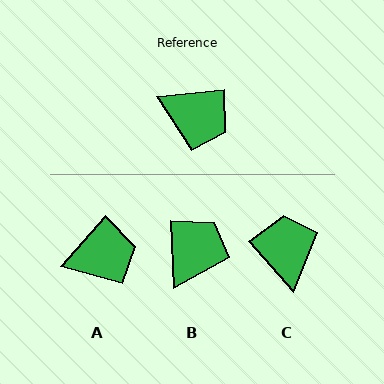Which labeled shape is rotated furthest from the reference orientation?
C, about 126 degrees away.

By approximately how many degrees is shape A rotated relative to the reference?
Approximately 42 degrees counter-clockwise.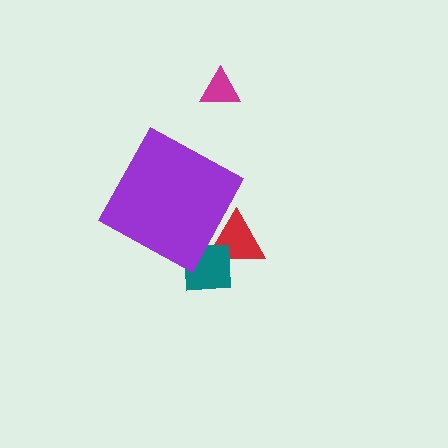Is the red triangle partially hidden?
Yes, the red triangle is partially hidden behind the purple diamond.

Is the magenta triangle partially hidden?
No, the magenta triangle is fully visible.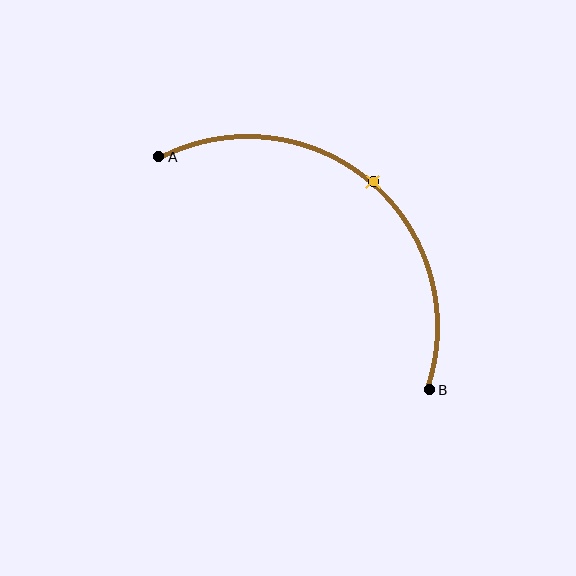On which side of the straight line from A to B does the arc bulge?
The arc bulges above and to the right of the straight line connecting A and B.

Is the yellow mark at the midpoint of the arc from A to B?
Yes. The yellow mark lies on the arc at equal arc-length from both A and B — it is the arc midpoint.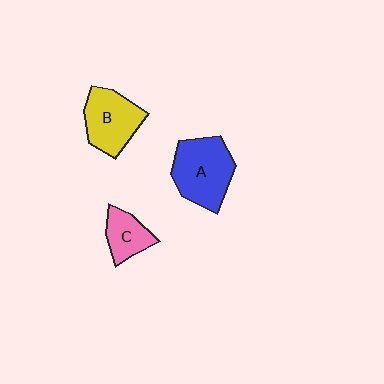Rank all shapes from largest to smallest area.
From largest to smallest: A (blue), B (yellow), C (pink).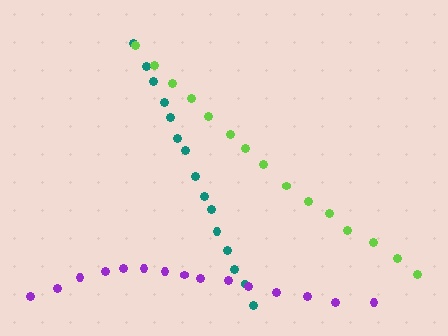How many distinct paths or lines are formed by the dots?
There are 3 distinct paths.